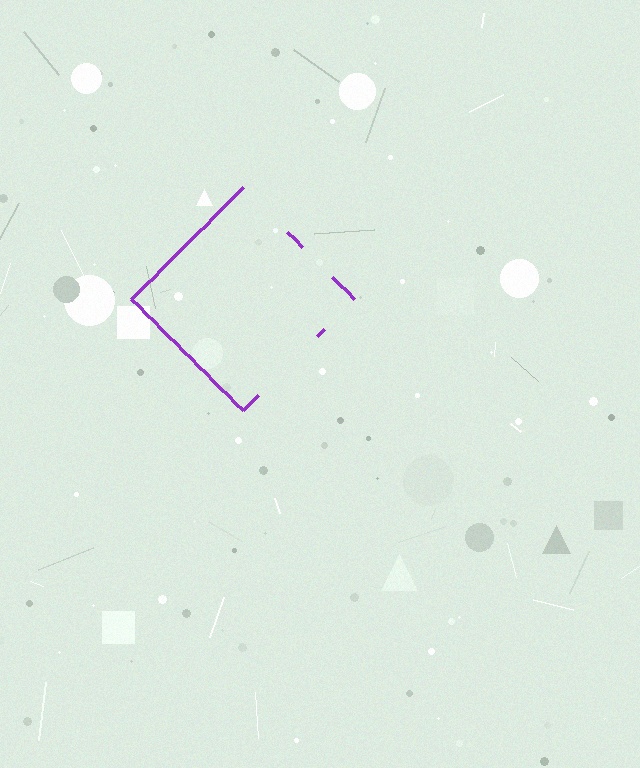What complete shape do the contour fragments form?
The contour fragments form a diamond.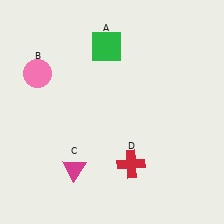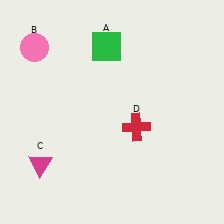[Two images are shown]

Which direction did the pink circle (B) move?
The pink circle (B) moved up.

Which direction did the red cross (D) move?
The red cross (D) moved up.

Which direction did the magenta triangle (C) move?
The magenta triangle (C) moved left.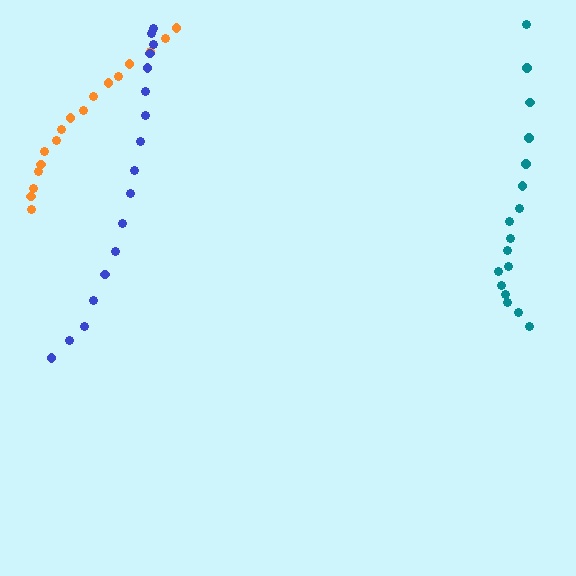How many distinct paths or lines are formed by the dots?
There are 3 distinct paths.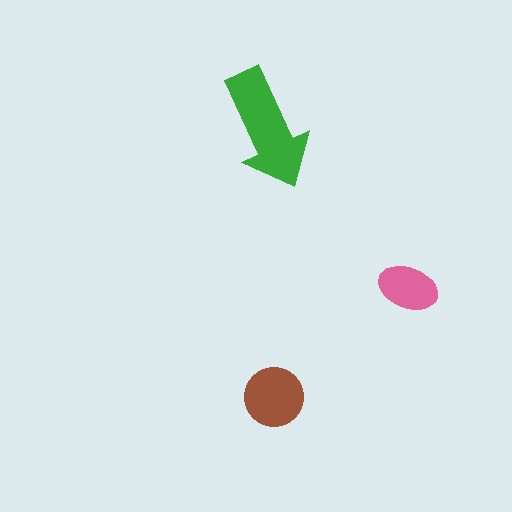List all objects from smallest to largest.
The pink ellipse, the brown circle, the green arrow.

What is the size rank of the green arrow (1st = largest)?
1st.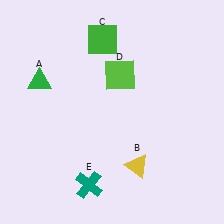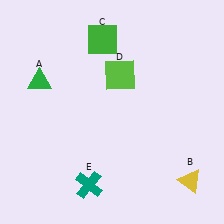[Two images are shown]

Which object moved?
The yellow triangle (B) moved right.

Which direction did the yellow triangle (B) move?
The yellow triangle (B) moved right.